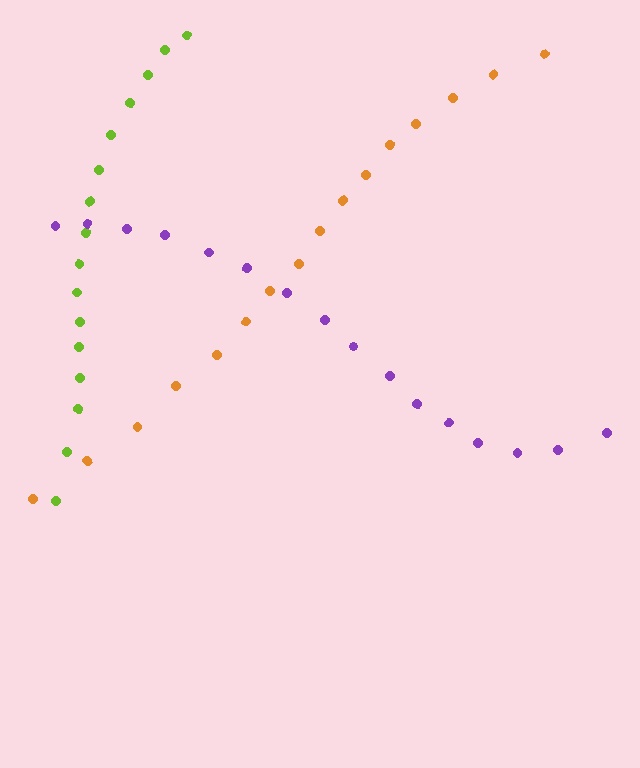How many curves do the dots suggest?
There are 3 distinct paths.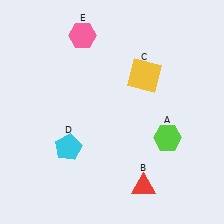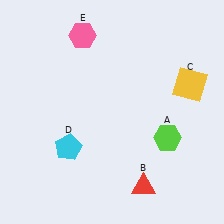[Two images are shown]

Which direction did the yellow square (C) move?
The yellow square (C) moved right.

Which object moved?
The yellow square (C) moved right.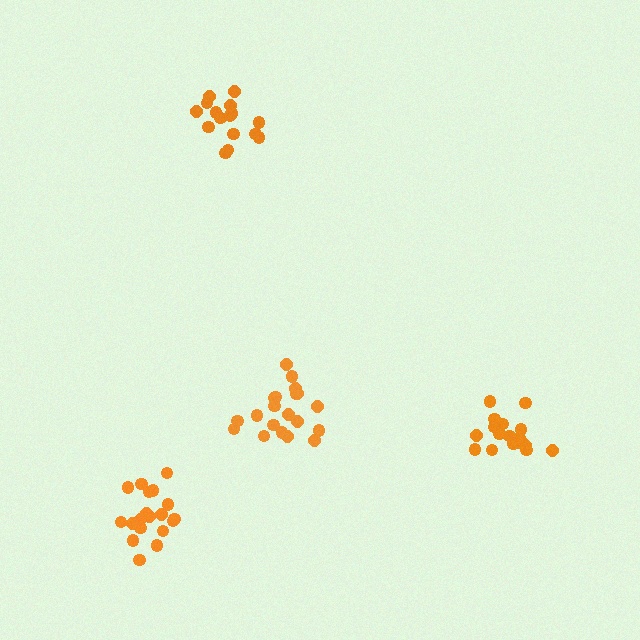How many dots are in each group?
Group 1: 20 dots, Group 2: 19 dots, Group 3: 16 dots, Group 4: 21 dots (76 total).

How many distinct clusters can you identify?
There are 4 distinct clusters.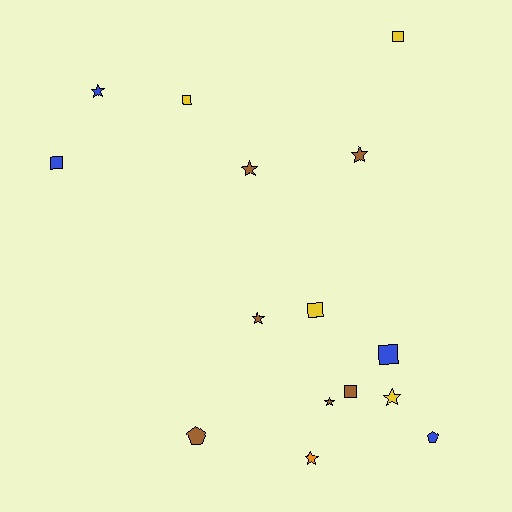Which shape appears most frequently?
Star, with 7 objects.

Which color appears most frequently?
Brown, with 6 objects.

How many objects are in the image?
There are 15 objects.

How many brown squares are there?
There is 1 brown square.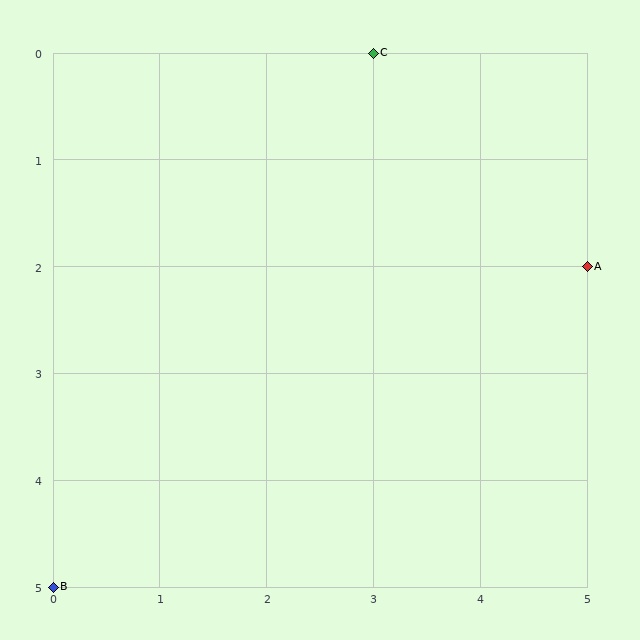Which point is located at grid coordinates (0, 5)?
Point B is at (0, 5).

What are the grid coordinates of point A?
Point A is at grid coordinates (5, 2).